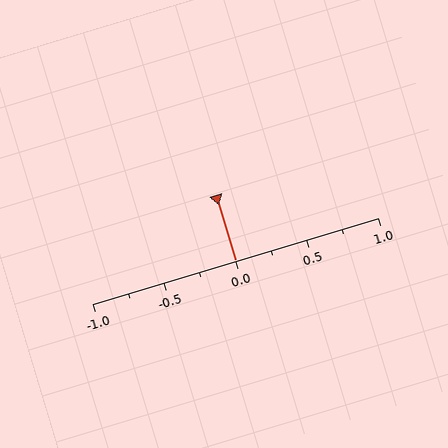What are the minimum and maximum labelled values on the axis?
The axis runs from -1.0 to 1.0.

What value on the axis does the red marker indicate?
The marker indicates approximately 0.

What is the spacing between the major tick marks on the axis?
The major ticks are spaced 0.5 apart.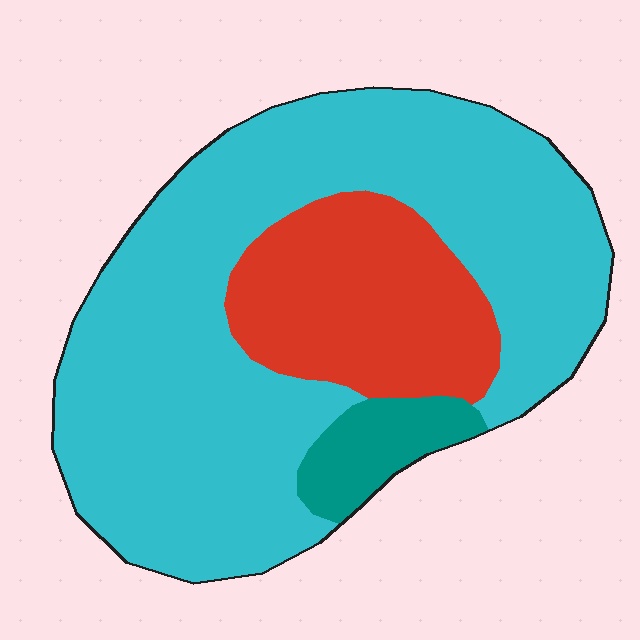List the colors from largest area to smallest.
From largest to smallest: cyan, red, teal.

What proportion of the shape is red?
Red takes up about one fifth (1/5) of the shape.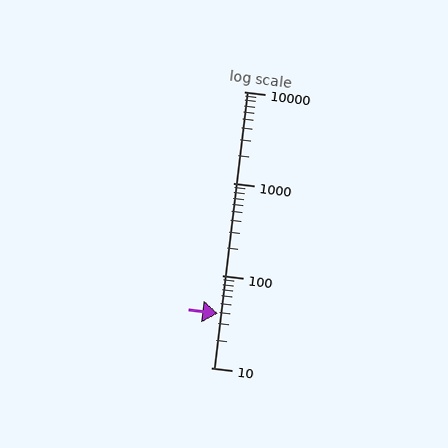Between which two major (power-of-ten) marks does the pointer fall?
The pointer is between 10 and 100.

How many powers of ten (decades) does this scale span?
The scale spans 3 decades, from 10 to 10000.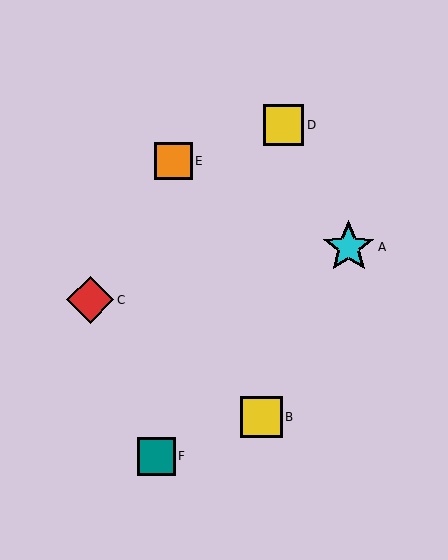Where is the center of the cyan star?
The center of the cyan star is at (349, 247).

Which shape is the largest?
The cyan star (labeled A) is the largest.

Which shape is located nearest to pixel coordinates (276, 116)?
The yellow square (labeled D) at (283, 125) is nearest to that location.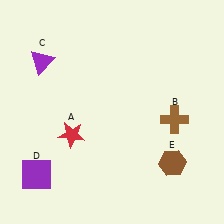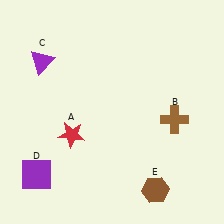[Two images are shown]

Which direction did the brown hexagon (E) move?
The brown hexagon (E) moved down.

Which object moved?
The brown hexagon (E) moved down.